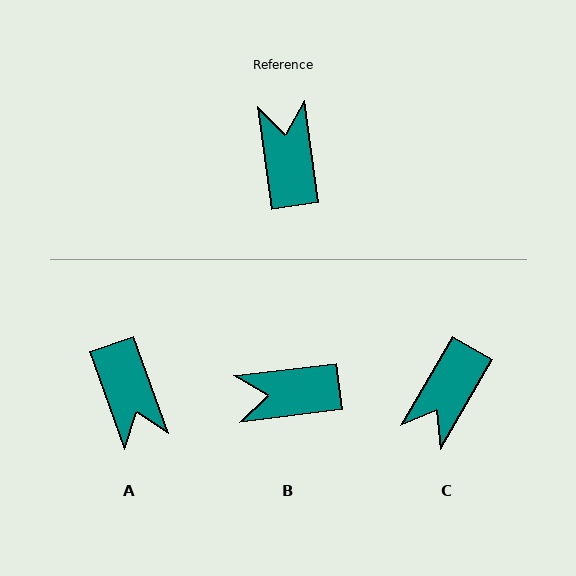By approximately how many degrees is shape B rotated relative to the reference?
Approximately 89 degrees counter-clockwise.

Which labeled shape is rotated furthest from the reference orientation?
A, about 168 degrees away.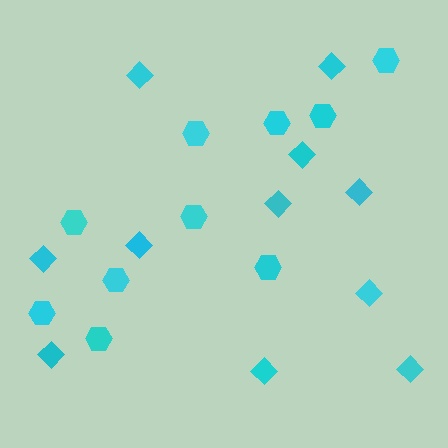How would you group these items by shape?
There are 2 groups: one group of hexagons (10) and one group of diamonds (11).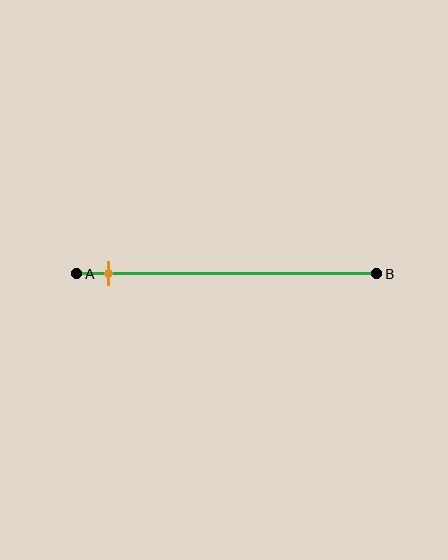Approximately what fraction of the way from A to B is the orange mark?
The orange mark is approximately 10% of the way from A to B.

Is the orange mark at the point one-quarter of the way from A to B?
No, the mark is at about 10% from A, not at the 25% one-quarter point.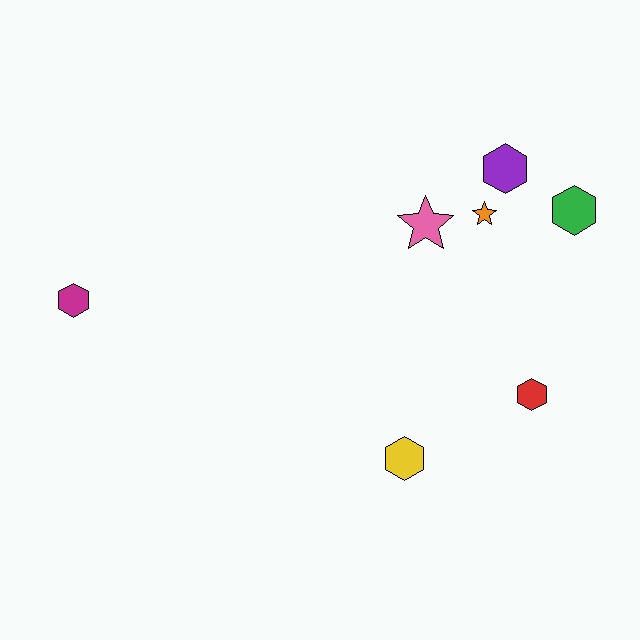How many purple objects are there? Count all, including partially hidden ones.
There is 1 purple object.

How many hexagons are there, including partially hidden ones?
There are 5 hexagons.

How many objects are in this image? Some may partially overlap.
There are 7 objects.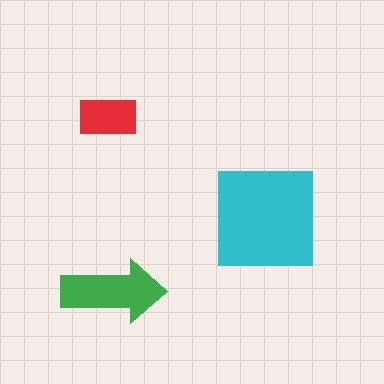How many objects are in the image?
There are 3 objects in the image.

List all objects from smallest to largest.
The red rectangle, the green arrow, the cyan square.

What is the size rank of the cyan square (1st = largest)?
1st.